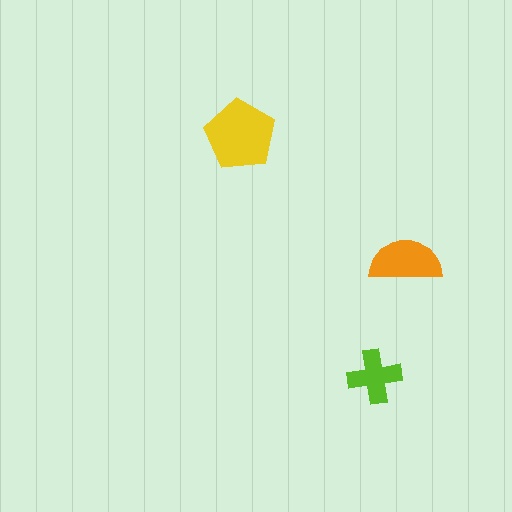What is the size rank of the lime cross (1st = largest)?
3rd.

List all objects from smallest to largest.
The lime cross, the orange semicircle, the yellow pentagon.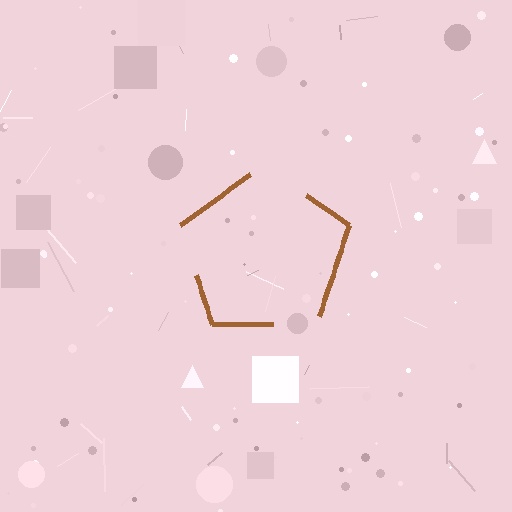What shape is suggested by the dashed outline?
The dashed outline suggests a pentagon.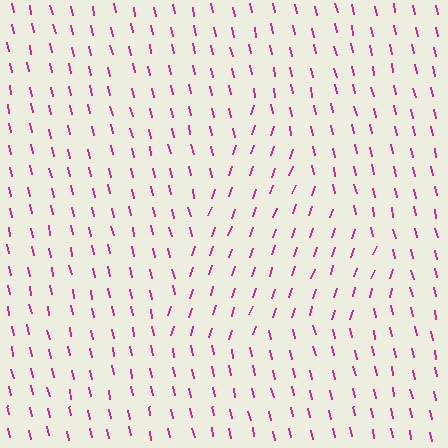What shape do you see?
I see a triangle.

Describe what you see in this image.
The image is filled with small magenta line segments. A triangle region in the image has lines oriented differently from the surrounding lines, creating a visible texture boundary.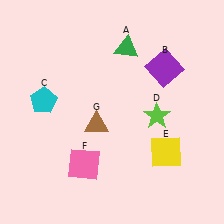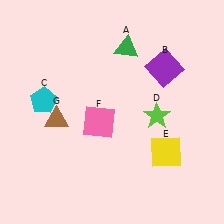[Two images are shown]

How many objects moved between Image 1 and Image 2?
2 objects moved between the two images.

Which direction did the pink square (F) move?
The pink square (F) moved up.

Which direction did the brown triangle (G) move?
The brown triangle (G) moved left.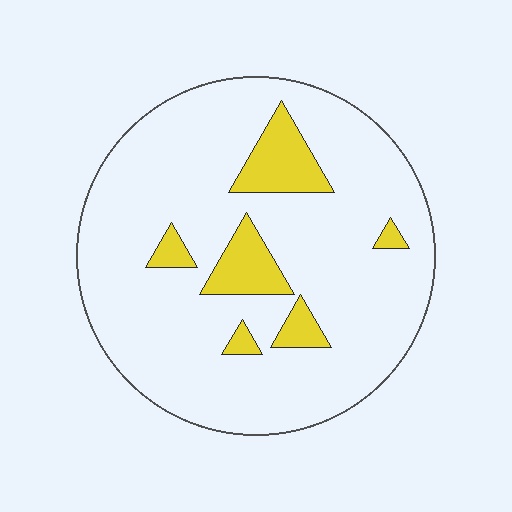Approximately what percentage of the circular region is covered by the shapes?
Approximately 15%.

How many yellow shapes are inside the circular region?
6.